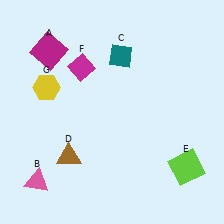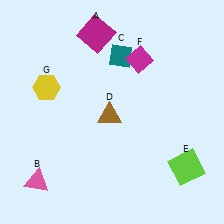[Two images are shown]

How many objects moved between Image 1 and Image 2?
3 objects moved between the two images.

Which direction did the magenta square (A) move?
The magenta square (A) moved right.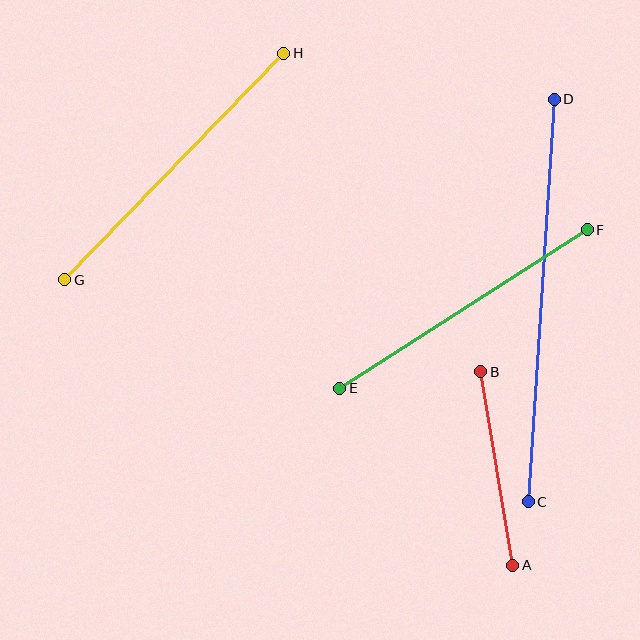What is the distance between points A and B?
The distance is approximately 196 pixels.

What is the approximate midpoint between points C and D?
The midpoint is at approximately (541, 301) pixels.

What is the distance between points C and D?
The distance is approximately 403 pixels.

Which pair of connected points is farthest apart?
Points C and D are farthest apart.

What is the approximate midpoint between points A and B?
The midpoint is at approximately (497, 468) pixels.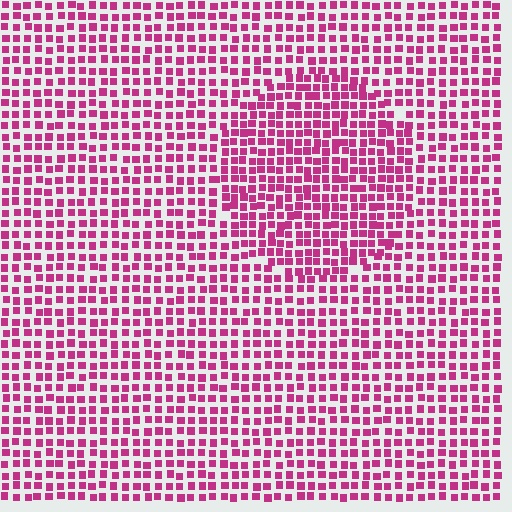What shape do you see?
I see a circle.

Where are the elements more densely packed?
The elements are more densely packed inside the circle boundary.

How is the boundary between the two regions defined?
The boundary is defined by a change in element density (approximately 1.4x ratio). All elements are the same color, size, and shape.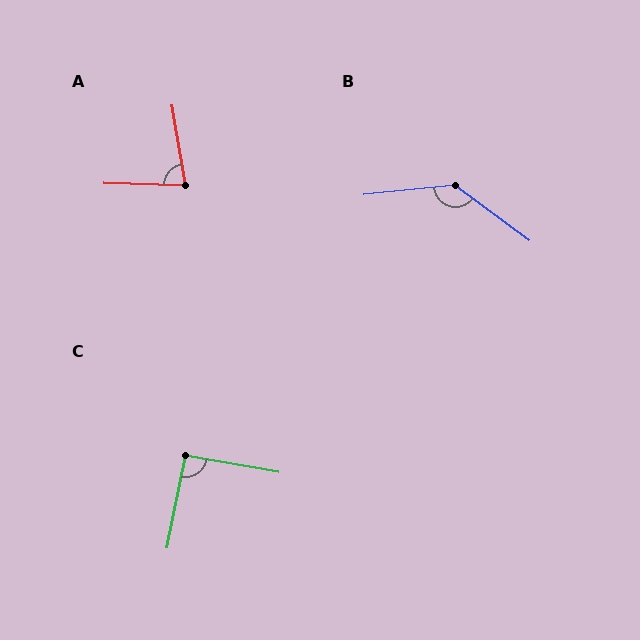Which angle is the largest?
B, at approximately 138 degrees.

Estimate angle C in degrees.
Approximately 91 degrees.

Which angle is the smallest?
A, at approximately 78 degrees.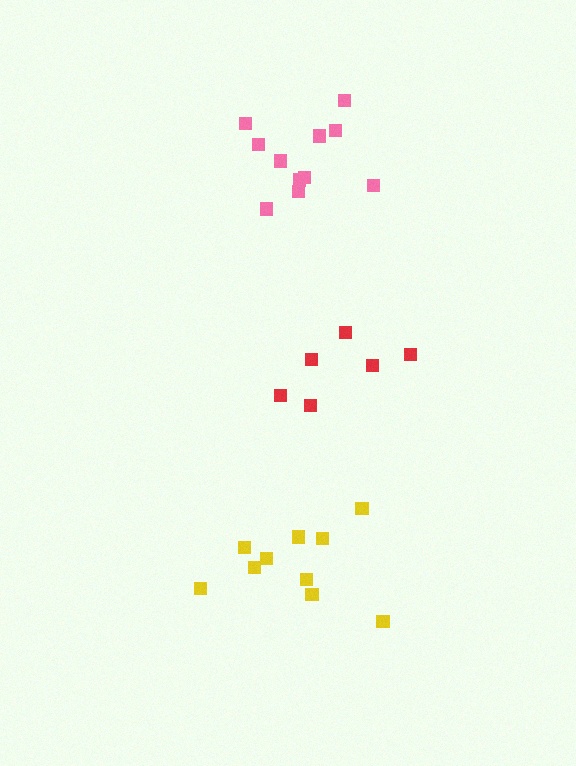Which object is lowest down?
The yellow cluster is bottommost.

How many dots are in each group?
Group 1: 6 dots, Group 2: 11 dots, Group 3: 10 dots (27 total).